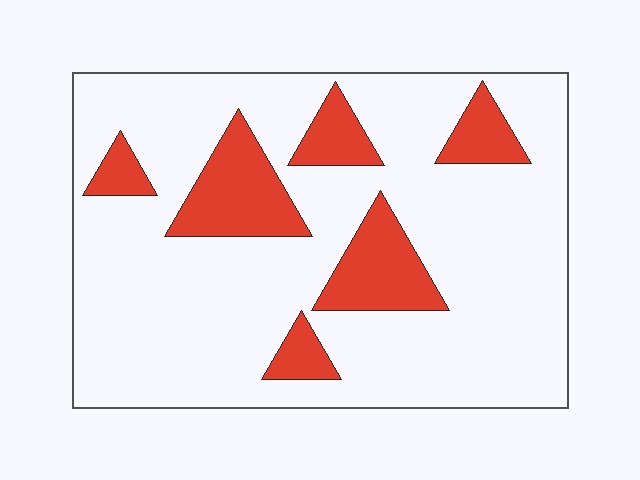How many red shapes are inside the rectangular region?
6.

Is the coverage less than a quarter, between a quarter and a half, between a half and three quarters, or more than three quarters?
Less than a quarter.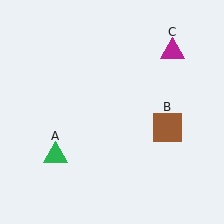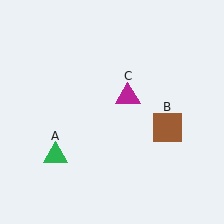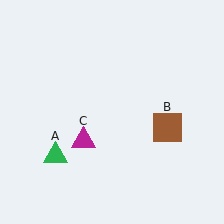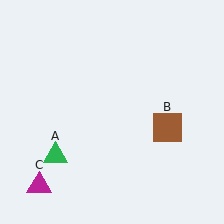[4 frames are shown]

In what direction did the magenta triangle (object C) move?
The magenta triangle (object C) moved down and to the left.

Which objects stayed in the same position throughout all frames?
Green triangle (object A) and brown square (object B) remained stationary.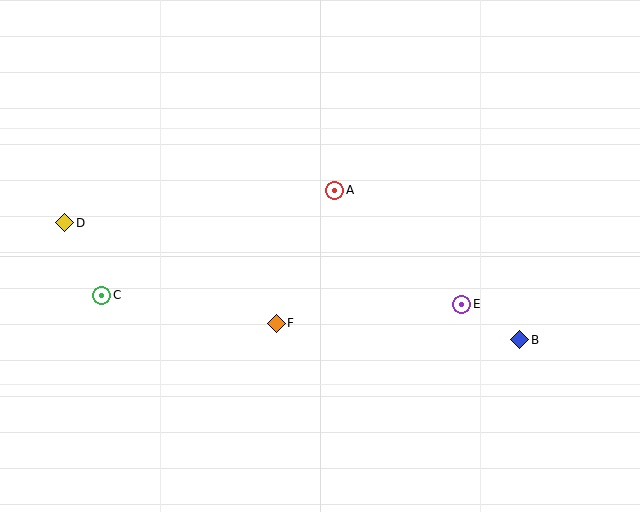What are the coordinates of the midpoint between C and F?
The midpoint between C and F is at (189, 309).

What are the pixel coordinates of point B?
Point B is at (520, 340).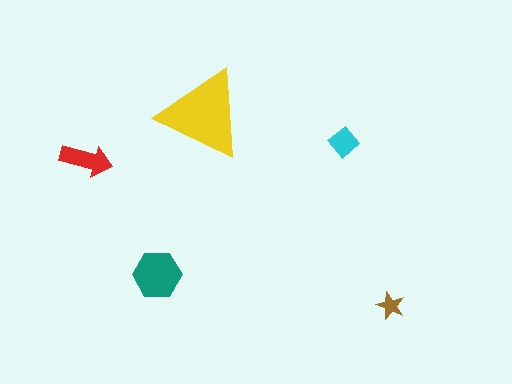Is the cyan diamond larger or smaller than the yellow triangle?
Smaller.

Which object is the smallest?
The brown star.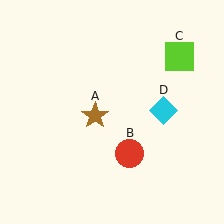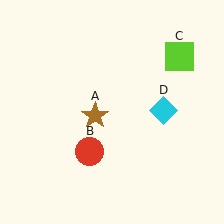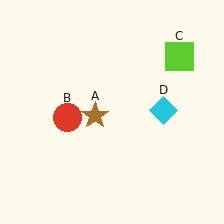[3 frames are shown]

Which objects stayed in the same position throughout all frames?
Brown star (object A) and lime square (object C) and cyan diamond (object D) remained stationary.